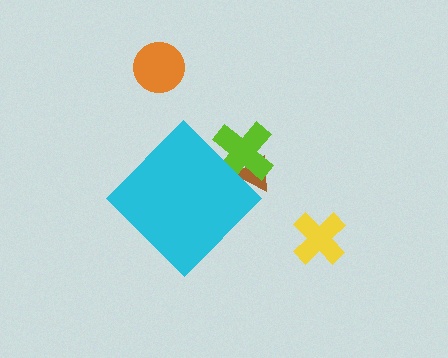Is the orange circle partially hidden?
No, the orange circle is fully visible.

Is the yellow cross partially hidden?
No, the yellow cross is fully visible.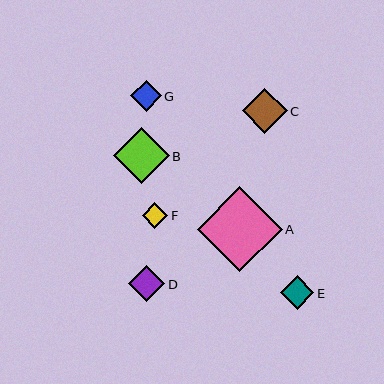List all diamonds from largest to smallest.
From largest to smallest: A, B, C, D, E, G, F.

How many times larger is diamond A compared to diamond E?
Diamond A is approximately 2.5 times the size of diamond E.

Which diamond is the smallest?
Diamond F is the smallest with a size of approximately 26 pixels.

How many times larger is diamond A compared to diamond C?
Diamond A is approximately 1.9 times the size of diamond C.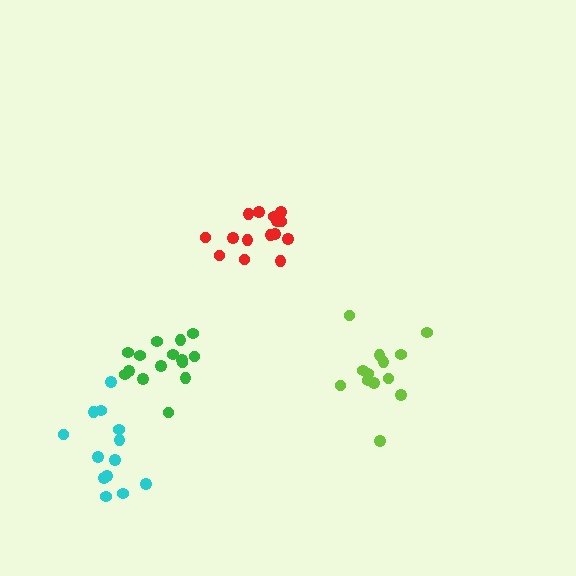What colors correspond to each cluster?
The clusters are colored: red, cyan, lime, green.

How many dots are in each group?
Group 1: 15 dots, Group 2: 13 dots, Group 3: 13 dots, Group 4: 15 dots (56 total).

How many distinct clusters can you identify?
There are 4 distinct clusters.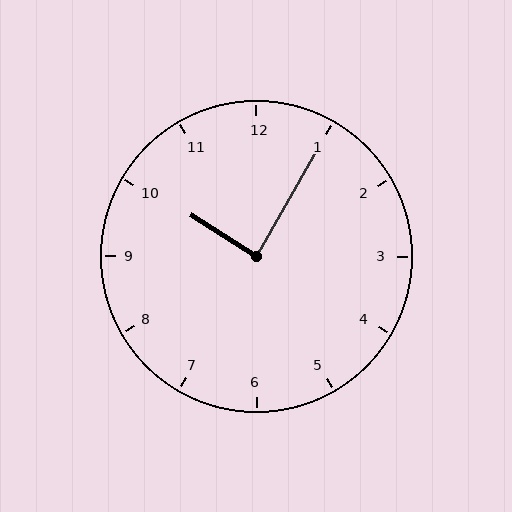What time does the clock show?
10:05.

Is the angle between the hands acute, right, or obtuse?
It is right.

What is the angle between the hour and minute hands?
Approximately 88 degrees.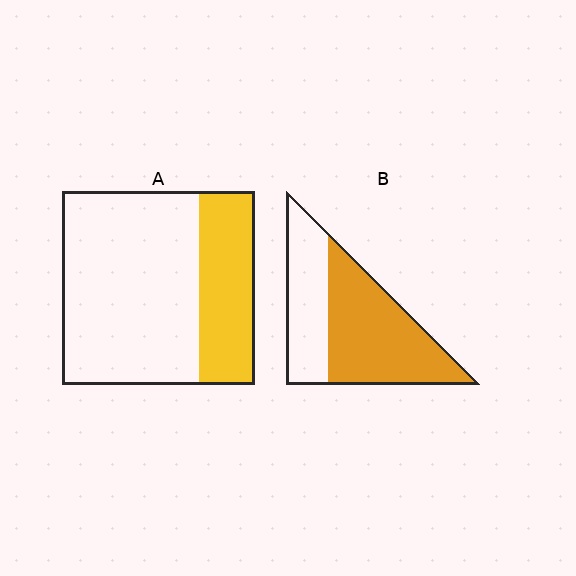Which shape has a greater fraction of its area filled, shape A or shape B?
Shape B.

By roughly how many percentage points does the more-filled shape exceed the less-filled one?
By roughly 30 percentage points (B over A).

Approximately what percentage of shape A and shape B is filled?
A is approximately 30% and B is approximately 60%.